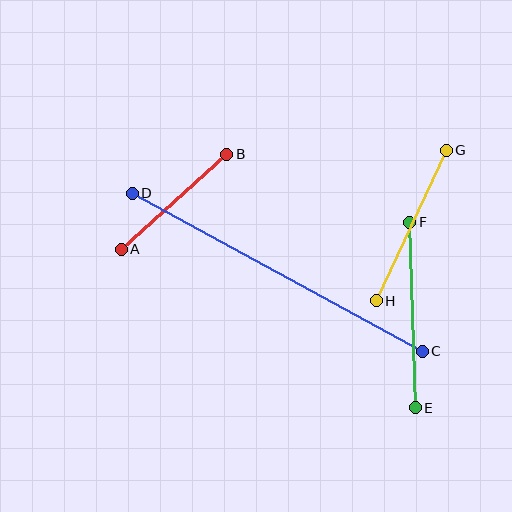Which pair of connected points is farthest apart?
Points C and D are farthest apart.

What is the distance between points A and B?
The distance is approximately 142 pixels.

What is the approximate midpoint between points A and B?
The midpoint is at approximately (174, 202) pixels.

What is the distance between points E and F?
The distance is approximately 186 pixels.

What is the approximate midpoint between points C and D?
The midpoint is at approximately (277, 272) pixels.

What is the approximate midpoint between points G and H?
The midpoint is at approximately (411, 226) pixels.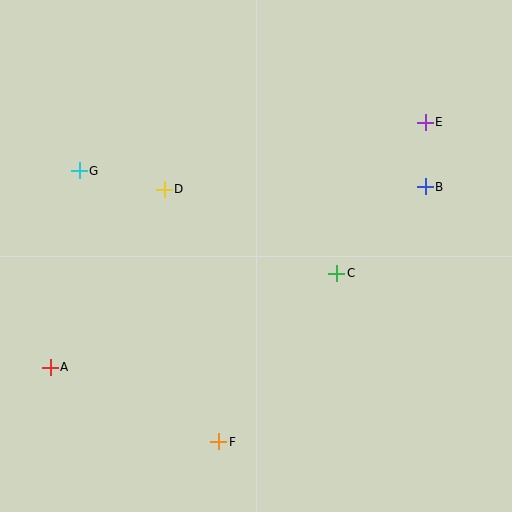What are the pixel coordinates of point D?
Point D is at (164, 189).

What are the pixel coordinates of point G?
Point G is at (79, 171).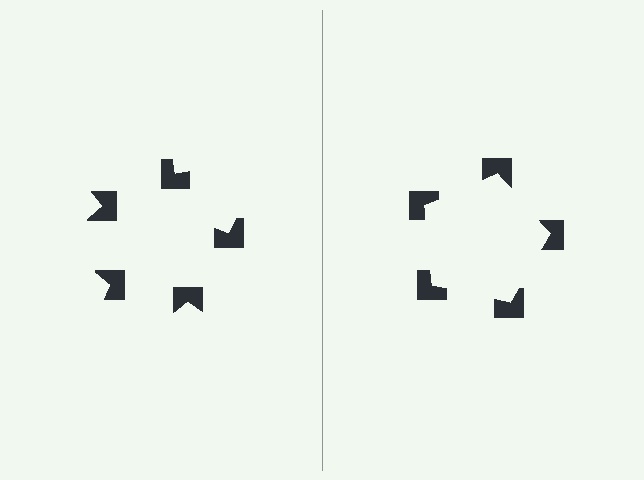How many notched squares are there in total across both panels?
10 — 5 on each side.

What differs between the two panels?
The notched squares are positioned identically on both sides; only the wedge orientations differ. On the right they align to a pentagon; on the left they are misaligned.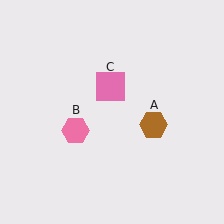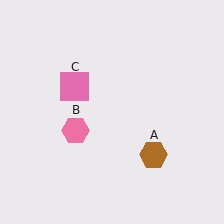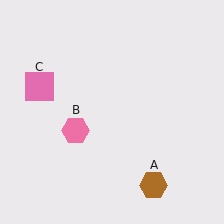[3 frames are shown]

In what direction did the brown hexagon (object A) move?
The brown hexagon (object A) moved down.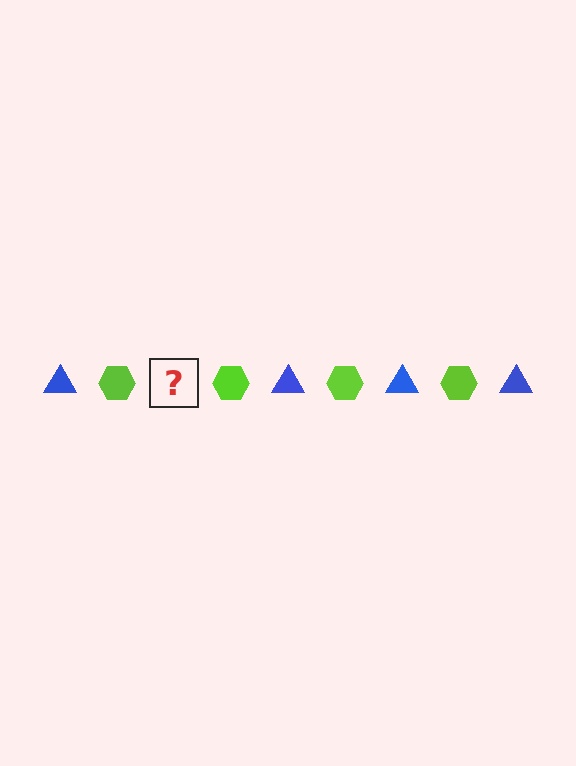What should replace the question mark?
The question mark should be replaced with a blue triangle.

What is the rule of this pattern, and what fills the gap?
The rule is that the pattern alternates between blue triangle and lime hexagon. The gap should be filled with a blue triangle.